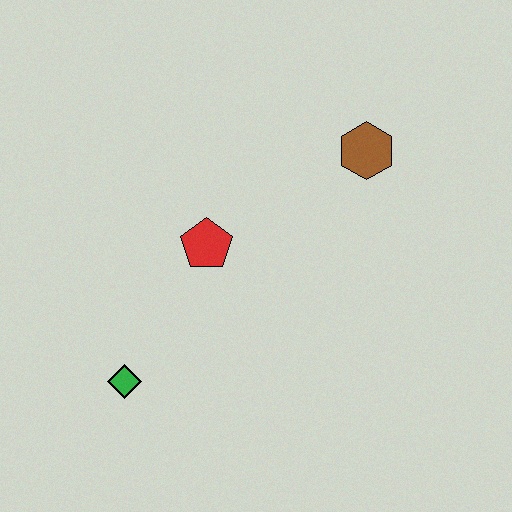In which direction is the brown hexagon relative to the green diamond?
The brown hexagon is to the right of the green diamond.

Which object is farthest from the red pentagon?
The brown hexagon is farthest from the red pentagon.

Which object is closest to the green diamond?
The red pentagon is closest to the green diamond.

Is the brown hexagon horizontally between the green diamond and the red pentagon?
No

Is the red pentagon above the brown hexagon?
No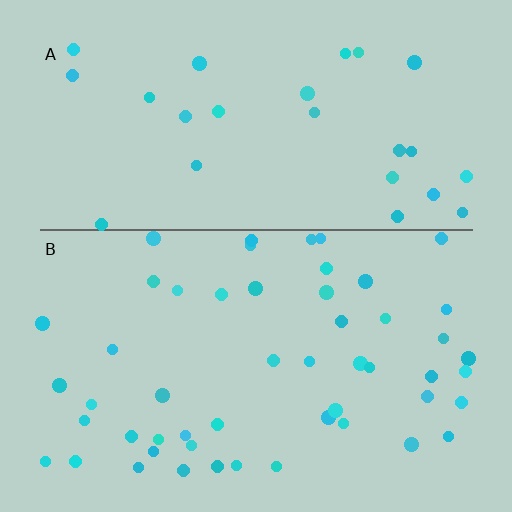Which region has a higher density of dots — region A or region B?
B (the bottom).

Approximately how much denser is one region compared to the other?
Approximately 2.0× — region B over region A.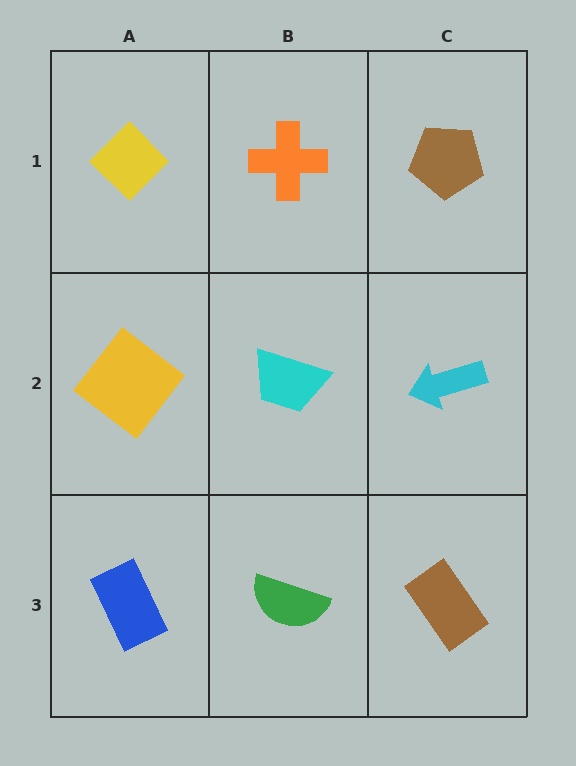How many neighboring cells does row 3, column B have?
3.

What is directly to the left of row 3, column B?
A blue rectangle.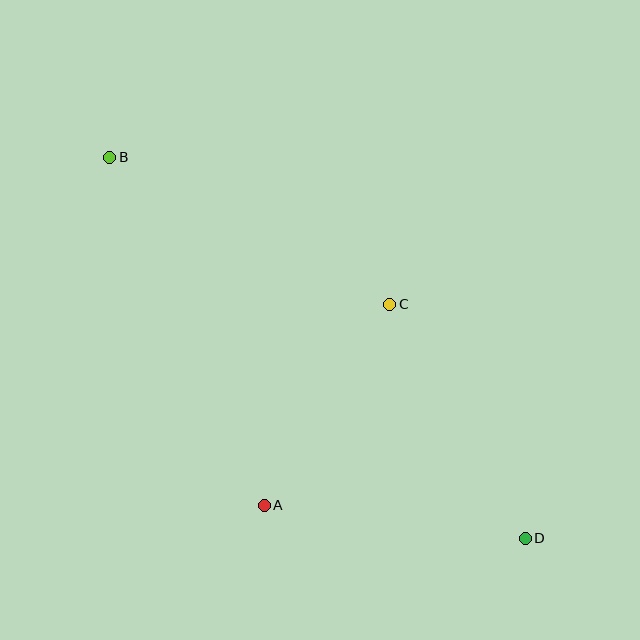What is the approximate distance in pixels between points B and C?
The distance between B and C is approximately 317 pixels.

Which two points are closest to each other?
Points A and C are closest to each other.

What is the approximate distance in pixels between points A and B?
The distance between A and B is approximately 381 pixels.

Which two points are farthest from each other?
Points B and D are farthest from each other.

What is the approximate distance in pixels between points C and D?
The distance between C and D is approximately 270 pixels.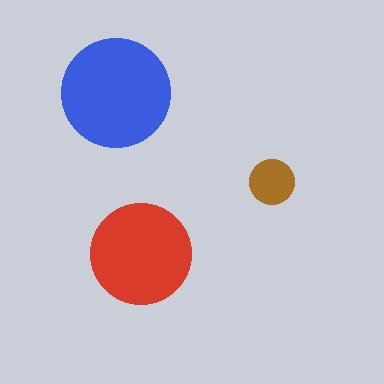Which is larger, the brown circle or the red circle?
The red one.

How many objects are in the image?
There are 3 objects in the image.